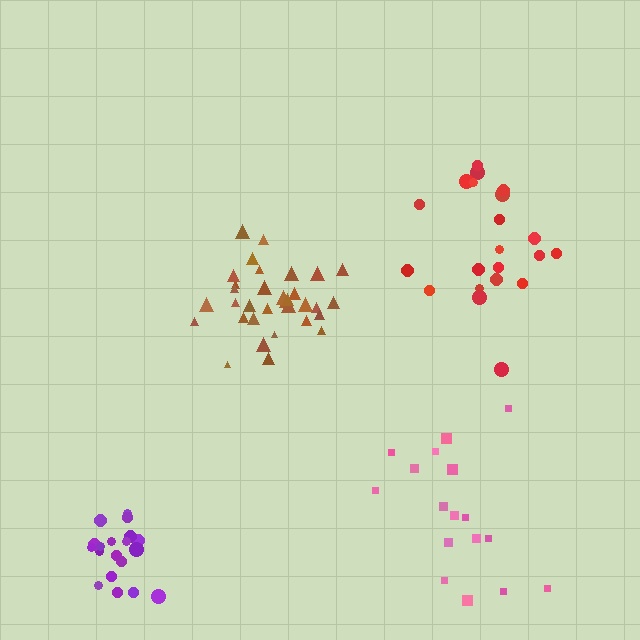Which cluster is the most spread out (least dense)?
Pink.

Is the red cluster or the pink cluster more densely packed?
Red.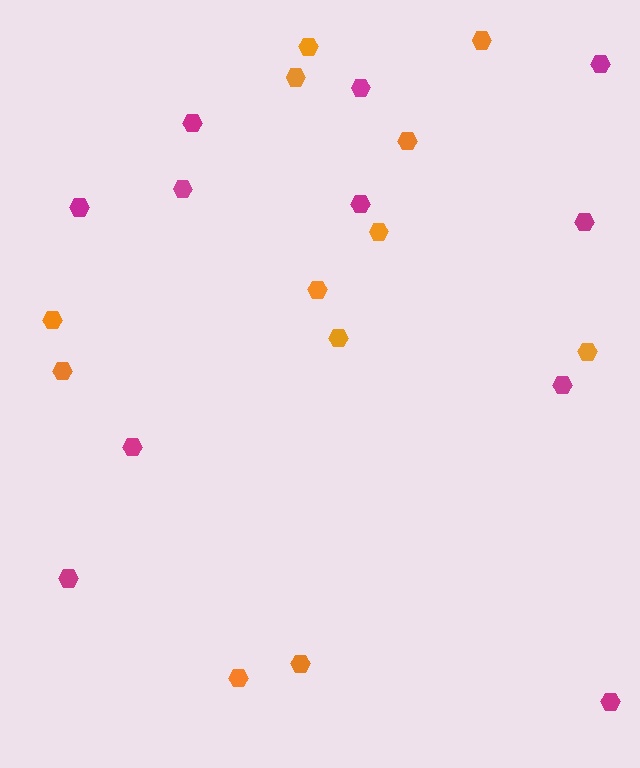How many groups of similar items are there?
There are 2 groups: one group of orange hexagons (12) and one group of magenta hexagons (11).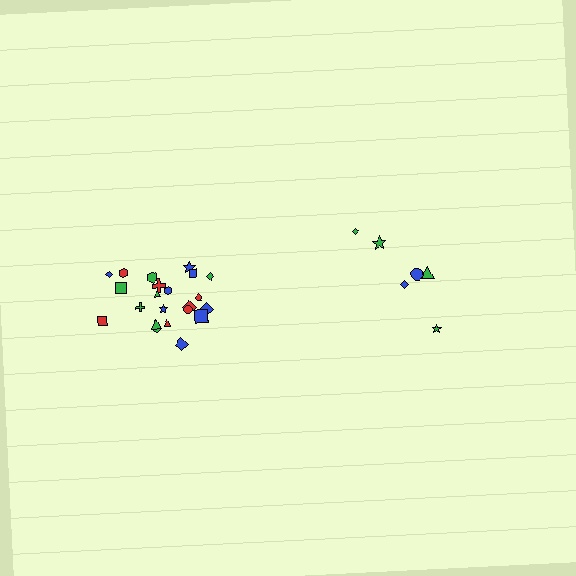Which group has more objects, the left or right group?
The left group.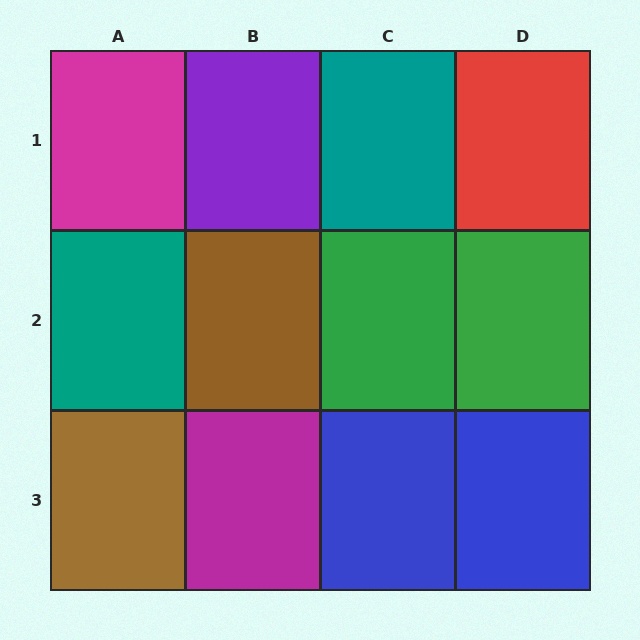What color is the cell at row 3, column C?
Blue.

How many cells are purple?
1 cell is purple.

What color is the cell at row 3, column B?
Magenta.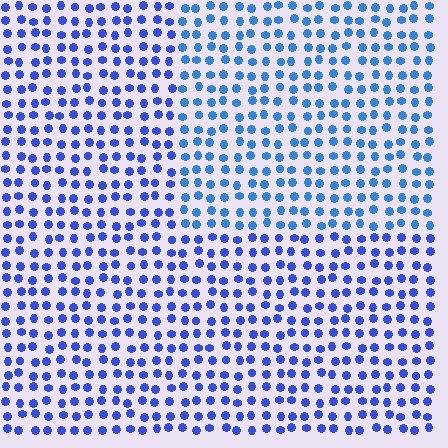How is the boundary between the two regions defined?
The boundary is defined purely by a slight shift in hue (about 21 degrees). Spacing, size, and orientation are identical on both sides.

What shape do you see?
I see a rectangle.